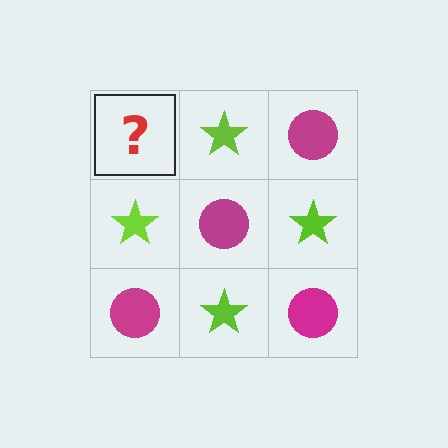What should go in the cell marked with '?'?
The missing cell should contain a magenta circle.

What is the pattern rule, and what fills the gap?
The rule is that it alternates magenta circle and lime star in a checkerboard pattern. The gap should be filled with a magenta circle.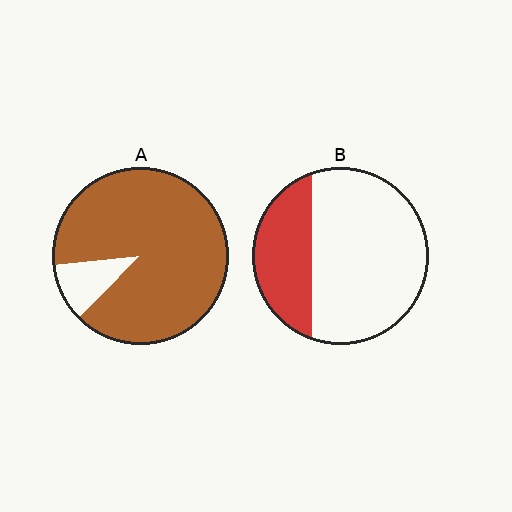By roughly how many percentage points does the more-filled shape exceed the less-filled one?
By roughly 60 percentage points (A over B).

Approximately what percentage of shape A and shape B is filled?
A is approximately 90% and B is approximately 30%.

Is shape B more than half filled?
No.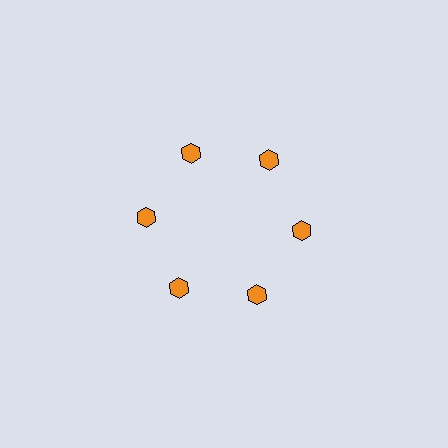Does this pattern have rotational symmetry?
Yes, this pattern has 6-fold rotational symmetry. It looks the same after rotating 60 degrees around the center.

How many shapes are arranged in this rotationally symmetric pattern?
There are 6 shapes, arranged in 6 groups of 1.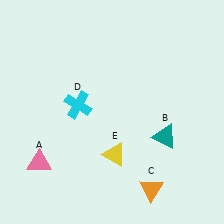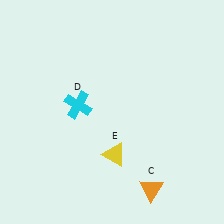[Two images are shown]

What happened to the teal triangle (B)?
The teal triangle (B) was removed in Image 2. It was in the bottom-right area of Image 1.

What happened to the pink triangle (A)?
The pink triangle (A) was removed in Image 2. It was in the bottom-left area of Image 1.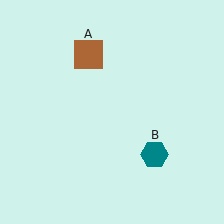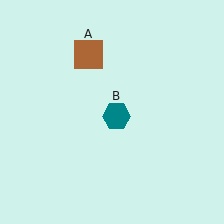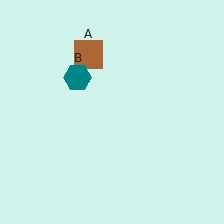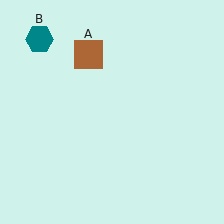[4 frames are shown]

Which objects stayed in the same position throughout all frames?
Brown square (object A) remained stationary.